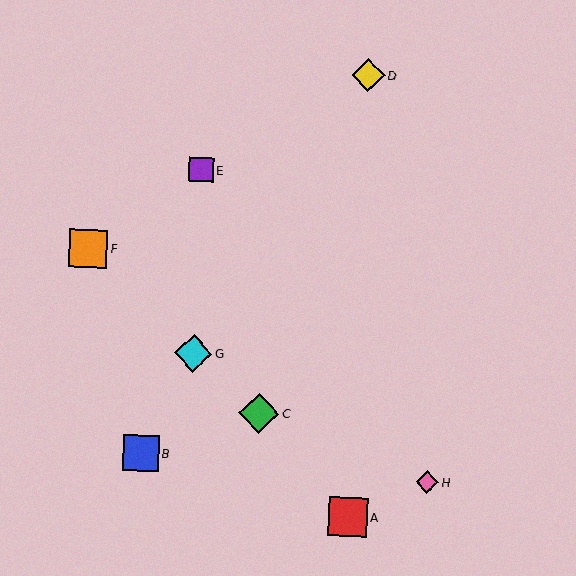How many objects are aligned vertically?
2 objects (E, G) are aligned vertically.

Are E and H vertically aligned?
No, E is at x≈201 and H is at x≈427.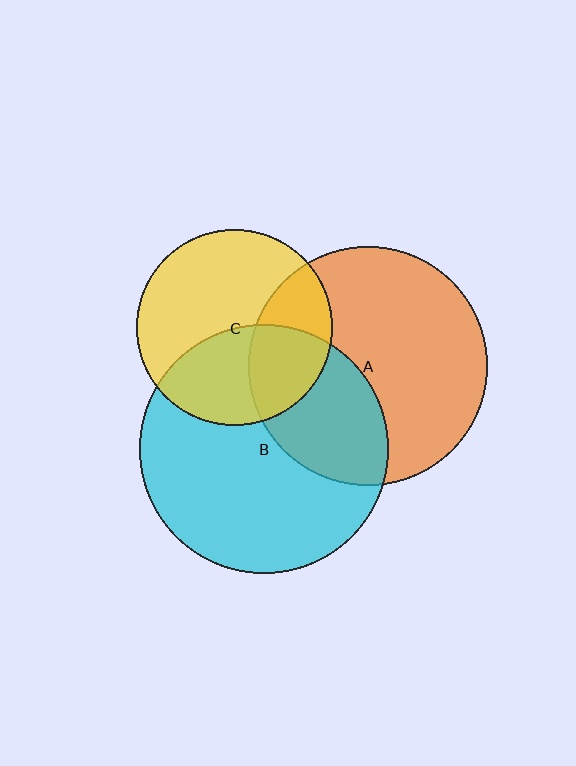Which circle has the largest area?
Circle B (cyan).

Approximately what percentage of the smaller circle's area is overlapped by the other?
Approximately 35%.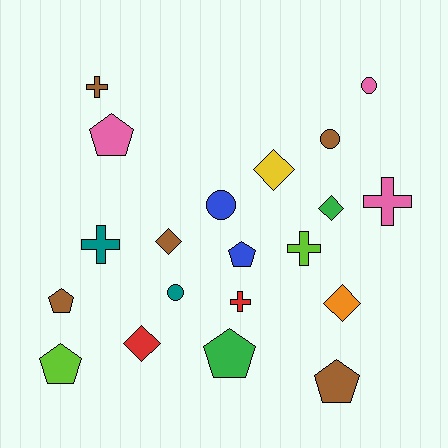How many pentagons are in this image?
There are 6 pentagons.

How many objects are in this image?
There are 20 objects.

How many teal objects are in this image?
There are 2 teal objects.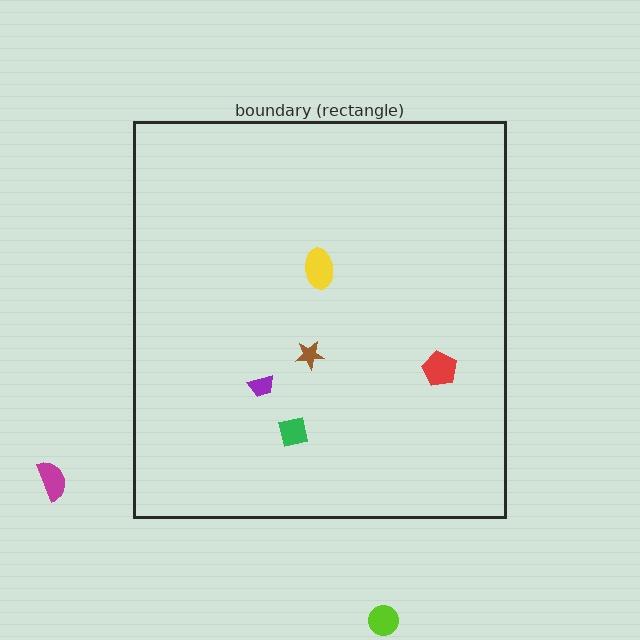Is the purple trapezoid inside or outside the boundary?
Inside.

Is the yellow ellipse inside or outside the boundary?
Inside.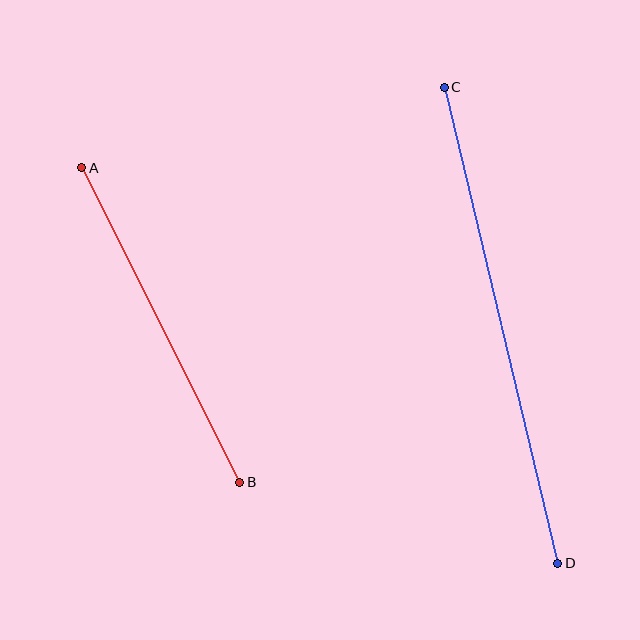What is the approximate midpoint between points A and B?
The midpoint is at approximately (161, 325) pixels.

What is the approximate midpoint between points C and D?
The midpoint is at approximately (501, 325) pixels.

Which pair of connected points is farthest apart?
Points C and D are farthest apart.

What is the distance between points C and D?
The distance is approximately 489 pixels.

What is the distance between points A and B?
The distance is approximately 352 pixels.